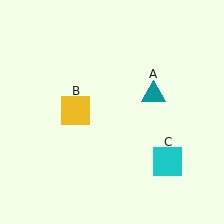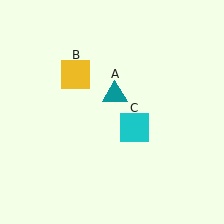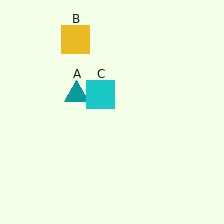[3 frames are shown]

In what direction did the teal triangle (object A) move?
The teal triangle (object A) moved left.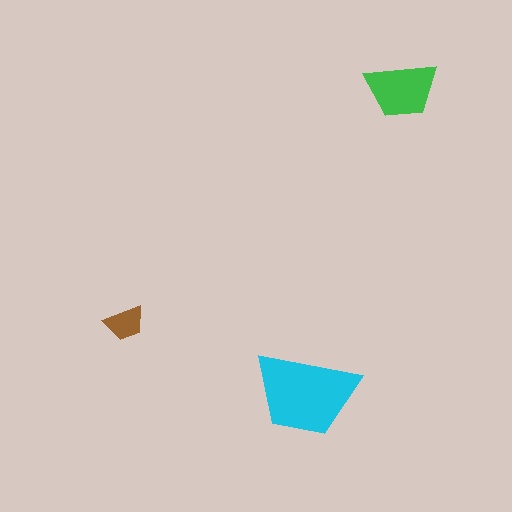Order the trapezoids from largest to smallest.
the cyan one, the green one, the brown one.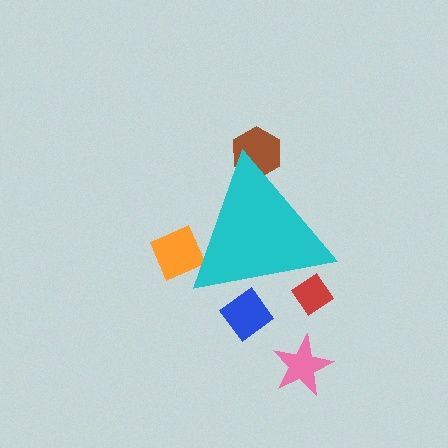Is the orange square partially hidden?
Yes, the orange square is partially hidden behind the cyan triangle.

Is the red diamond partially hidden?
Yes, the red diamond is partially hidden behind the cyan triangle.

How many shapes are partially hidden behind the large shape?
4 shapes are partially hidden.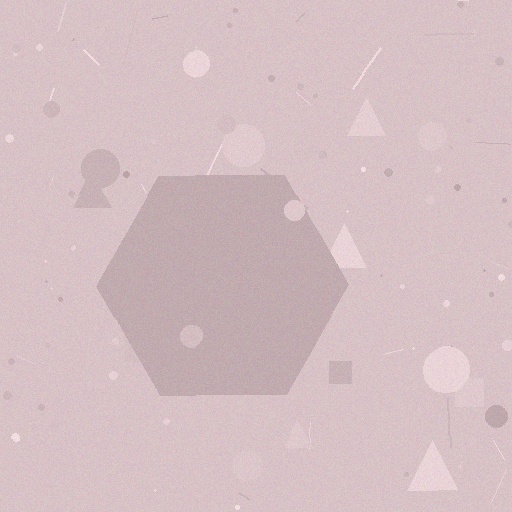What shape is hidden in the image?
A hexagon is hidden in the image.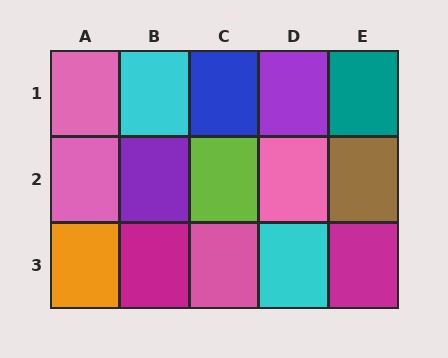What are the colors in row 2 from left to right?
Pink, purple, lime, pink, brown.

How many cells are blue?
1 cell is blue.